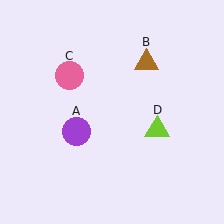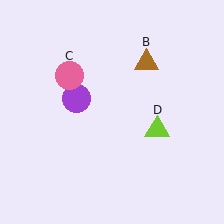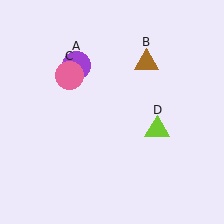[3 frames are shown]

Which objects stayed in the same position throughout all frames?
Brown triangle (object B) and pink circle (object C) and lime triangle (object D) remained stationary.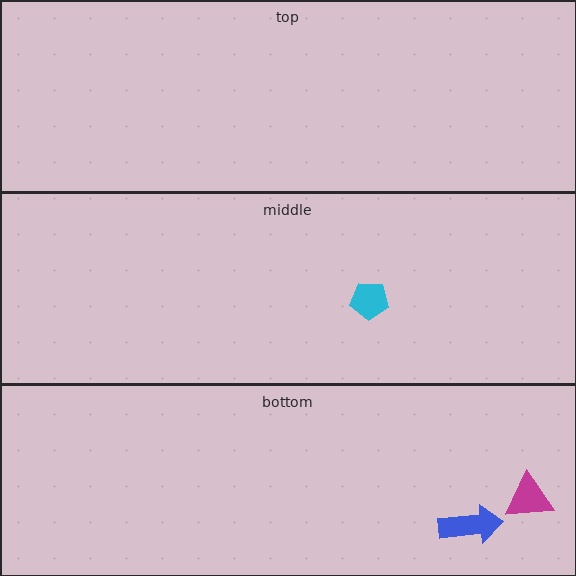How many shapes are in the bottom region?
2.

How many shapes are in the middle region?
1.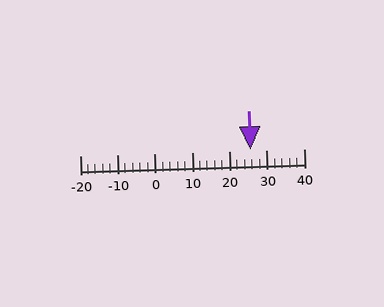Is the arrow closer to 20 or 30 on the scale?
The arrow is closer to 30.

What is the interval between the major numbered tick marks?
The major tick marks are spaced 10 units apart.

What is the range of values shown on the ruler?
The ruler shows values from -20 to 40.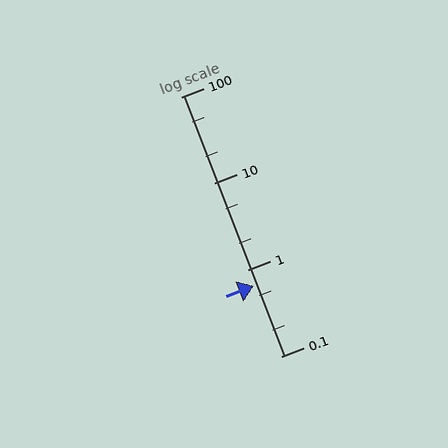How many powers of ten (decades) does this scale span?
The scale spans 3 decades, from 0.1 to 100.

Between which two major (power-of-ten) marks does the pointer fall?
The pointer is between 0.1 and 1.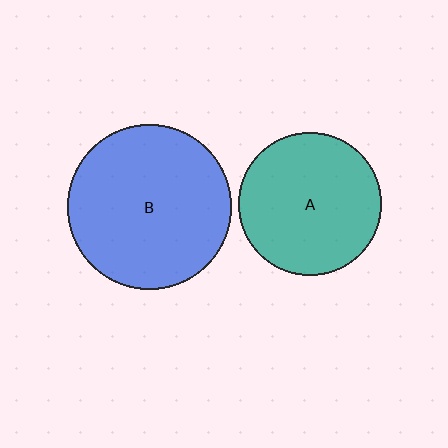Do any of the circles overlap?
No, none of the circles overlap.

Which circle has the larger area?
Circle B (blue).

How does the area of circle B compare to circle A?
Approximately 1.3 times.